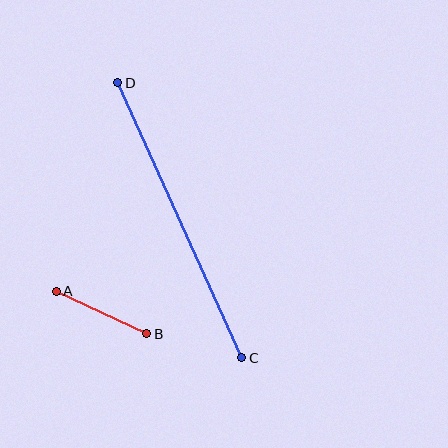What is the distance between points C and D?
The distance is approximately 302 pixels.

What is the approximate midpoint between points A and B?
The midpoint is at approximately (102, 313) pixels.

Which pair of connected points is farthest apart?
Points C and D are farthest apart.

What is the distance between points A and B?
The distance is approximately 100 pixels.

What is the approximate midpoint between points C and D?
The midpoint is at approximately (180, 220) pixels.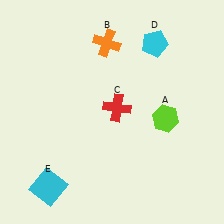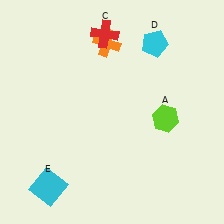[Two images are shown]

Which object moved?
The red cross (C) moved up.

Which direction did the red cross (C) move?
The red cross (C) moved up.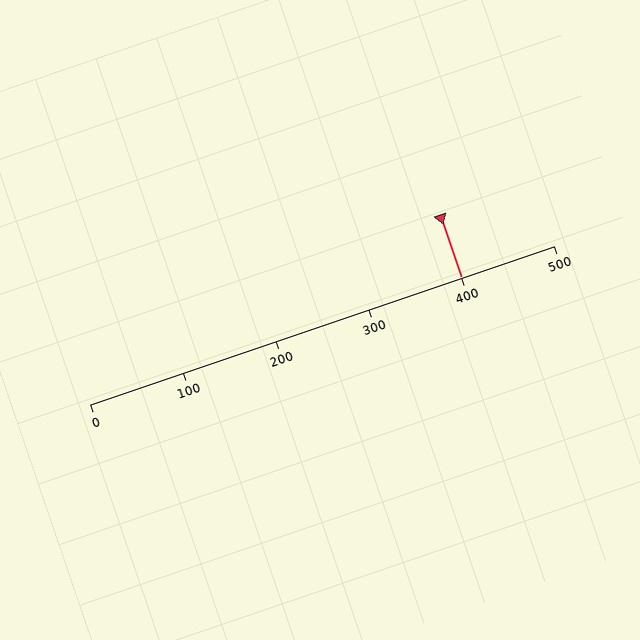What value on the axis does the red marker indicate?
The marker indicates approximately 400.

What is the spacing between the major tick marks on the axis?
The major ticks are spaced 100 apart.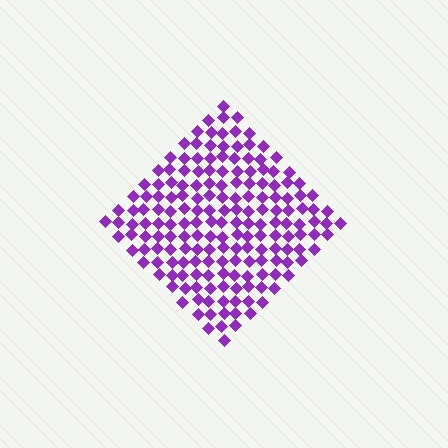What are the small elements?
The small elements are diamonds.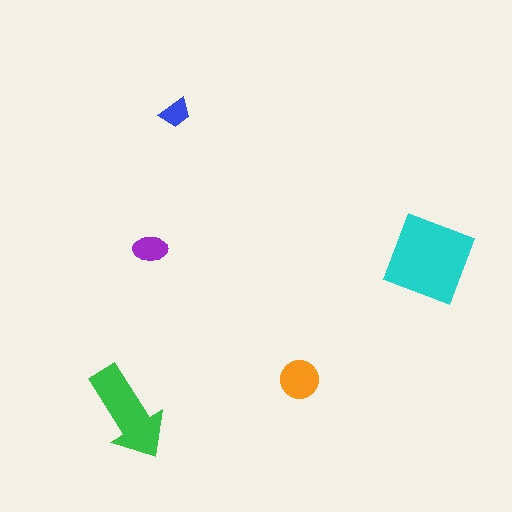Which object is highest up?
The blue trapezoid is topmost.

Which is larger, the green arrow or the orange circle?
The green arrow.